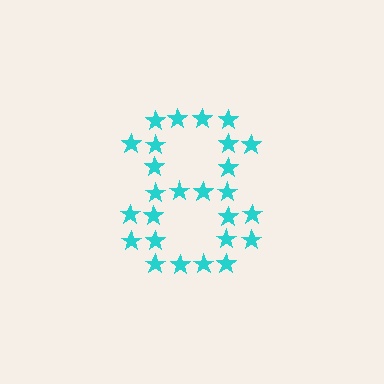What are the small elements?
The small elements are stars.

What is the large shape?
The large shape is the digit 8.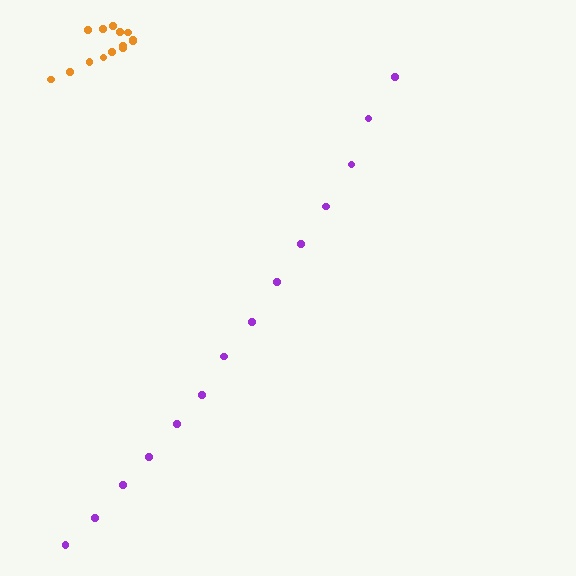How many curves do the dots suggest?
There are 2 distinct paths.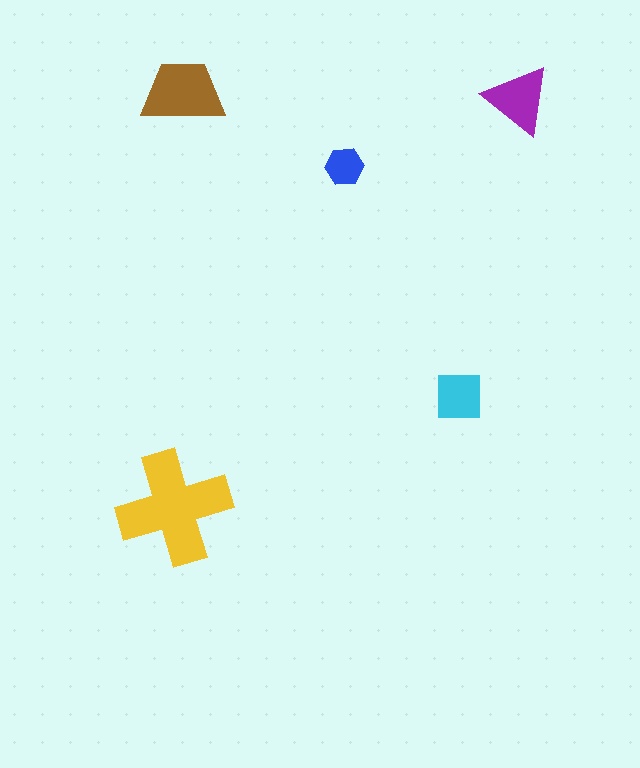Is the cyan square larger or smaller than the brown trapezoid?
Smaller.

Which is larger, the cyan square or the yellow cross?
The yellow cross.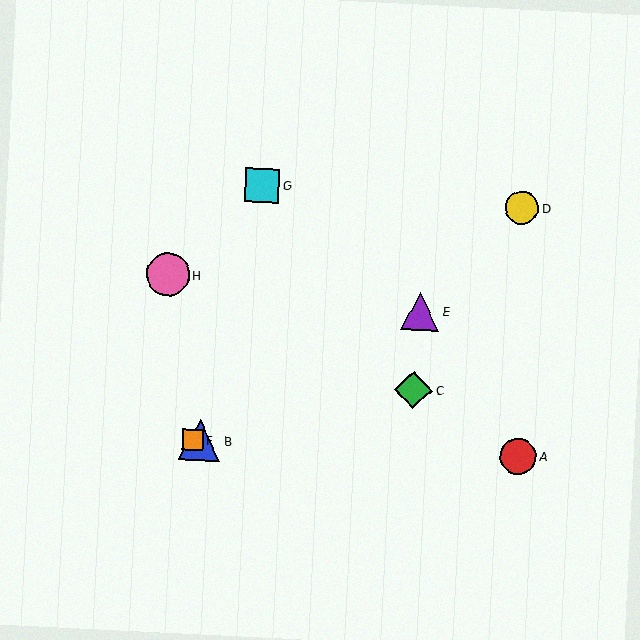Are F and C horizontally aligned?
No, F is at y≈440 and C is at y≈390.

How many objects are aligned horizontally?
3 objects (A, B, F) are aligned horizontally.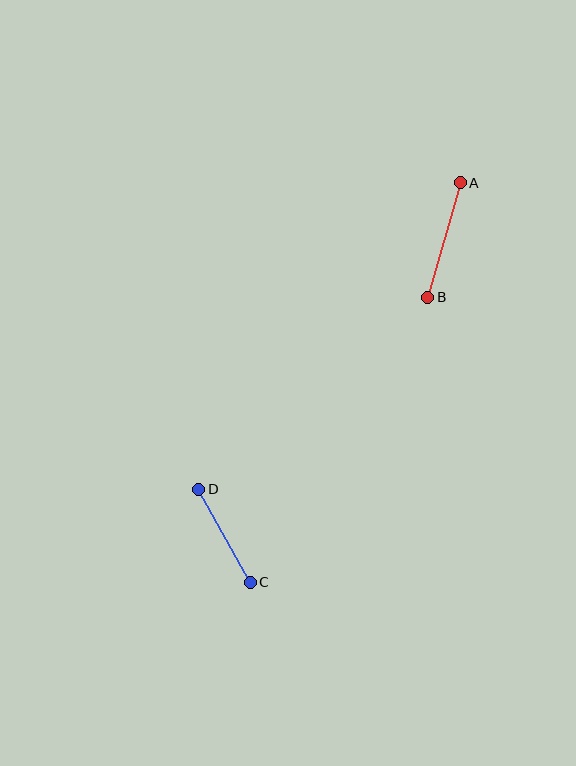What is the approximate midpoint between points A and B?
The midpoint is at approximately (444, 240) pixels.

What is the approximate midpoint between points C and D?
The midpoint is at approximately (225, 536) pixels.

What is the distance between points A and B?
The distance is approximately 119 pixels.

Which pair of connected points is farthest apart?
Points A and B are farthest apart.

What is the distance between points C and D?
The distance is approximately 106 pixels.